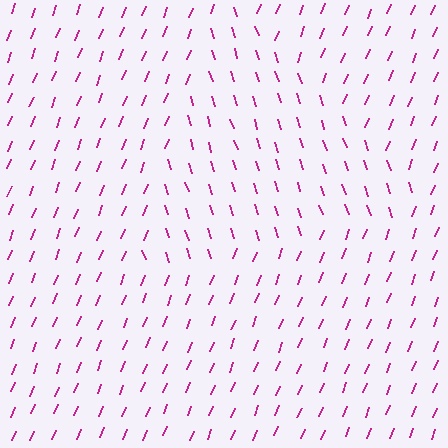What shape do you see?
I see a triangle.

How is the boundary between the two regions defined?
The boundary is defined purely by a change in line orientation (approximately 39 degrees difference). All lines are the same color and thickness.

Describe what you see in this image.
The image is filled with small magenta line segments. A triangle region in the image has lines oriented differently from the surrounding lines, creating a visible texture boundary.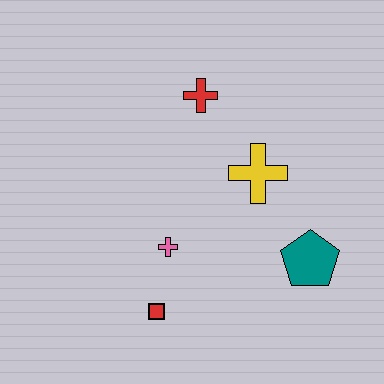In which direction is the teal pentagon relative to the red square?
The teal pentagon is to the right of the red square.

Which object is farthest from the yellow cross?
The red square is farthest from the yellow cross.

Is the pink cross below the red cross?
Yes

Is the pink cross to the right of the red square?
Yes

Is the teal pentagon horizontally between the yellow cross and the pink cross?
No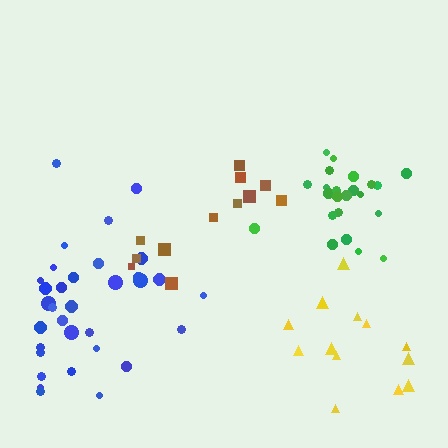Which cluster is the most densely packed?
Green.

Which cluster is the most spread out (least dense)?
Brown.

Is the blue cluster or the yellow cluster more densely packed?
Blue.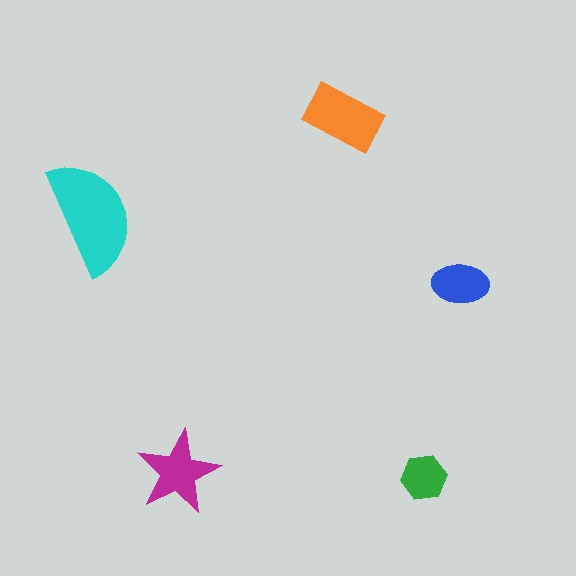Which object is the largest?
The cyan semicircle.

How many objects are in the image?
There are 5 objects in the image.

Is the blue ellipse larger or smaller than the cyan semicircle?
Smaller.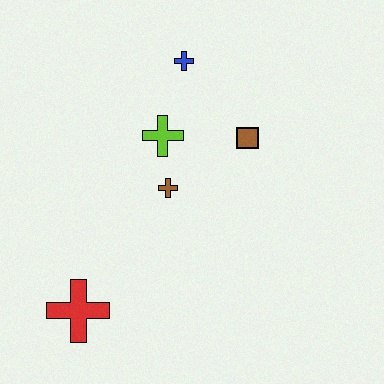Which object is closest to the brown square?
The lime cross is closest to the brown square.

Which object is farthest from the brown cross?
The red cross is farthest from the brown cross.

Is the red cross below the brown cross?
Yes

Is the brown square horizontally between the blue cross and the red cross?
No